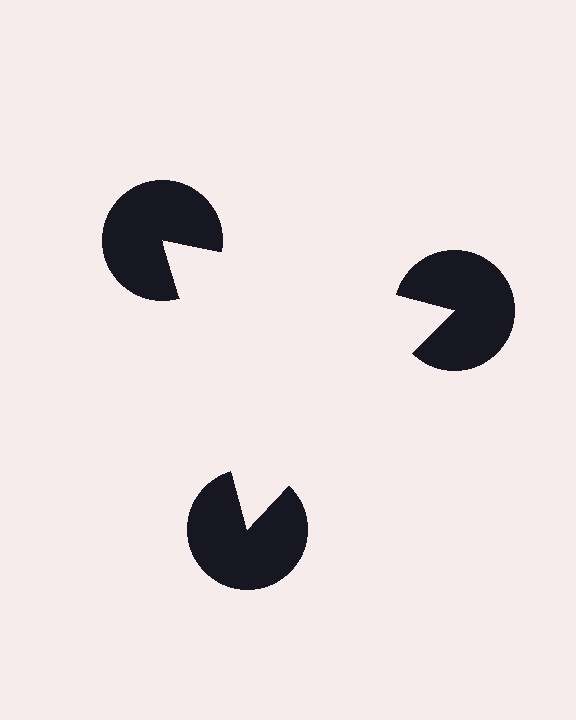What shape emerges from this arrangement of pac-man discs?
An illusory triangle — its edges are inferred from the aligned wedge cuts in the pac-man discs, not physically drawn.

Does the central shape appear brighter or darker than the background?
It typically appears slightly brighter than the background, even though no actual brightness change is drawn.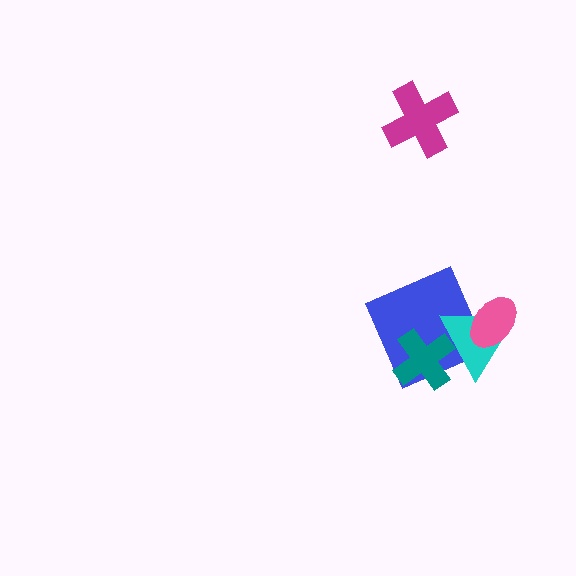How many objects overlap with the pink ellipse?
2 objects overlap with the pink ellipse.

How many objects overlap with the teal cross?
2 objects overlap with the teal cross.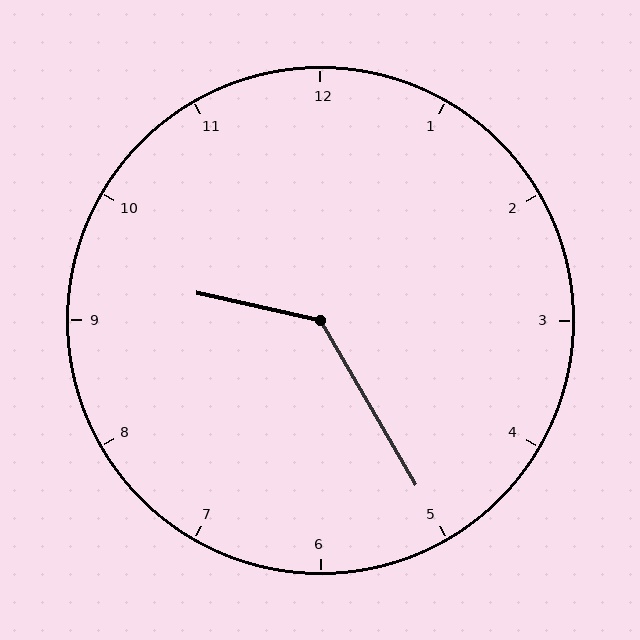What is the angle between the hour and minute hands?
Approximately 132 degrees.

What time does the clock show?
9:25.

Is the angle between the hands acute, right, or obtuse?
It is obtuse.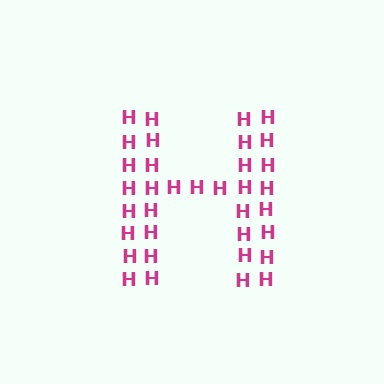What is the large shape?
The large shape is the letter H.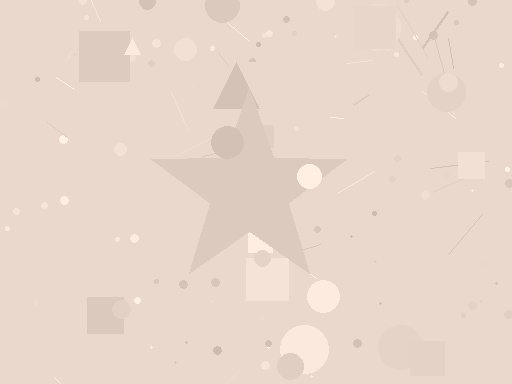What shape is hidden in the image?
A star is hidden in the image.